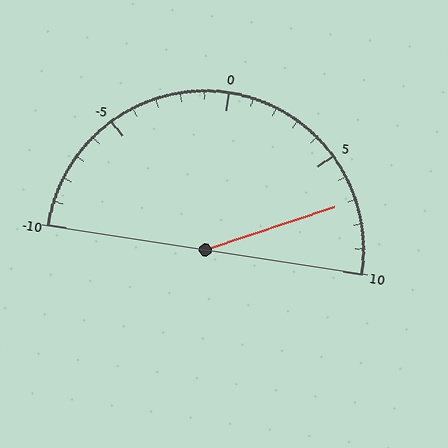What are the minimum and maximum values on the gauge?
The gauge ranges from -10 to 10.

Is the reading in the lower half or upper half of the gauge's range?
The reading is in the upper half of the range (-10 to 10).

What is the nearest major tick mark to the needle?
The nearest major tick mark is 5.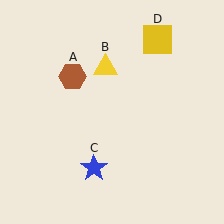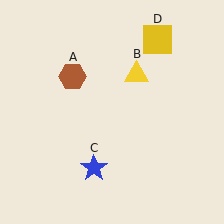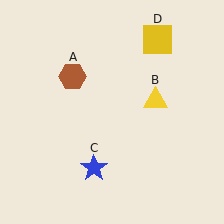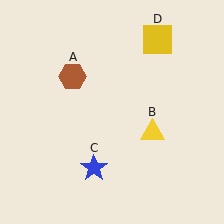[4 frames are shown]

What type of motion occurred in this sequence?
The yellow triangle (object B) rotated clockwise around the center of the scene.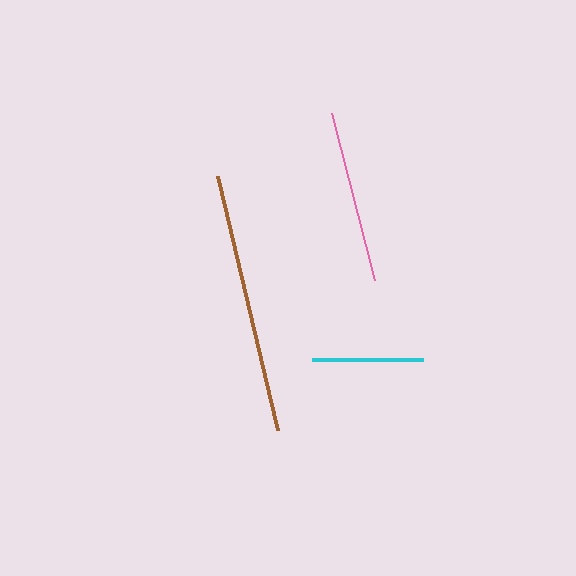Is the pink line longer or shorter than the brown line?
The brown line is longer than the pink line.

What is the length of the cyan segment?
The cyan segment is approximately 111 pixels long.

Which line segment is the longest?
The brown line is the longest at approximately 260 pixels.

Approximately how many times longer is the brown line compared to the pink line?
The brown line is approximately 1.5 times the length of the pink line.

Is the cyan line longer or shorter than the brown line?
The brown line is longer than the cyan line.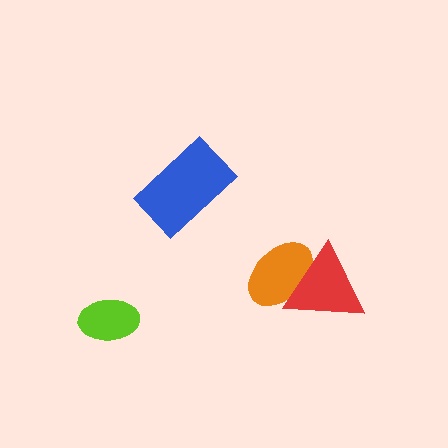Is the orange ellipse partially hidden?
Yes, it is partially covered by another shape.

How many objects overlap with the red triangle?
1 object overlaps with the red triangle.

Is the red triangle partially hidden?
No, no other shape covers it.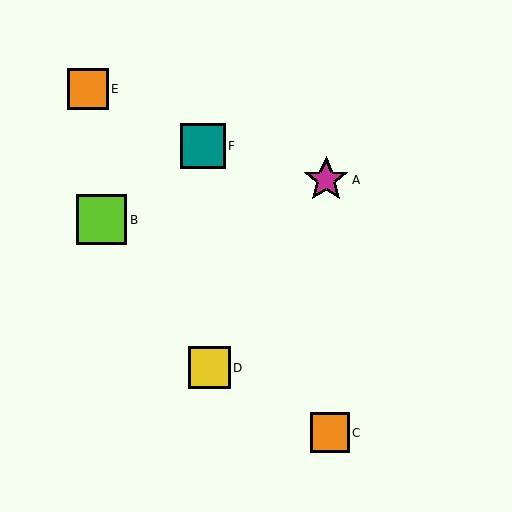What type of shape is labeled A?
Shape A is a magenta star.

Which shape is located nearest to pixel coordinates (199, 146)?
The teal square (labeled F) at (203, 146) is nearest to that location.